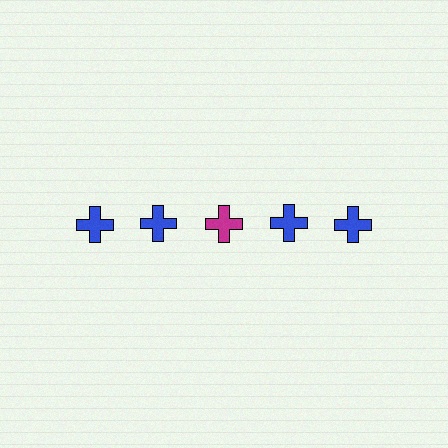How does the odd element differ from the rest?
It has a different color: magenta instead of blue.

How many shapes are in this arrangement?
There are 5 shapes arranged in a grid pattern.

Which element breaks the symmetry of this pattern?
The magenta cross in the top row, center column breaks the symmetry. All other shapes are blue crosses.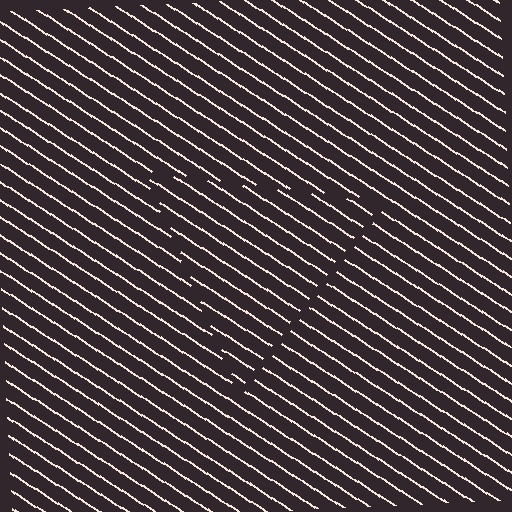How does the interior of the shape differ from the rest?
The interior of the shape contains the same grating, shifted by half a period — the contour is defined by the phase discontinuity where line-ends from the inner and outer gratings abut.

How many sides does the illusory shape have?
3 sides — the line-ends trace a triangle.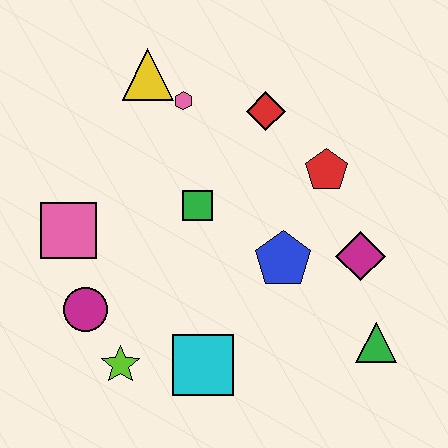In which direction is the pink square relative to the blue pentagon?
The pink square is to the left of the blue pentagon.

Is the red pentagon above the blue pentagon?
Yes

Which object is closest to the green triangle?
The magenta diamond is closest to the green triangle.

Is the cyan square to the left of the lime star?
No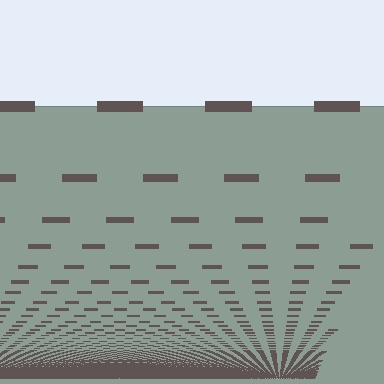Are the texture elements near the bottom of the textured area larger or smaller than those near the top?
Smaller. The gradient is inverted — elements near the bottom are smaller and denser.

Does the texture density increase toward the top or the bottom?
Density increases toward the bottom.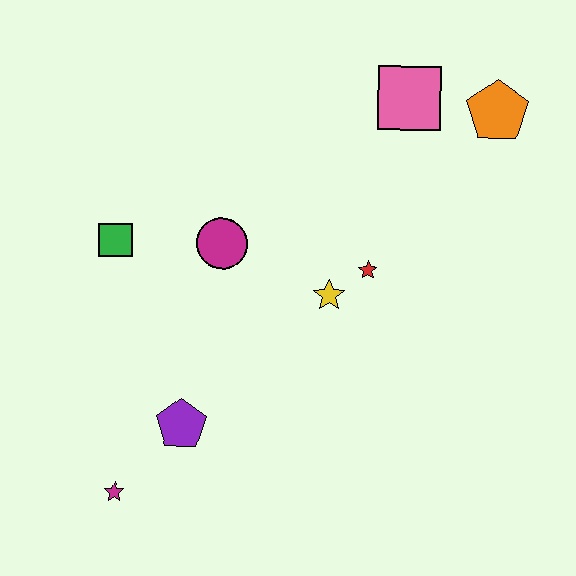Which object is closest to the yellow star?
The red star is closest to the yellow star.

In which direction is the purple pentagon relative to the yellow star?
The purple pentagon is to the left of the yellow star.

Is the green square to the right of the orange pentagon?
No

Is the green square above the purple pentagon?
Yes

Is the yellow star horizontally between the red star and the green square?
Yes